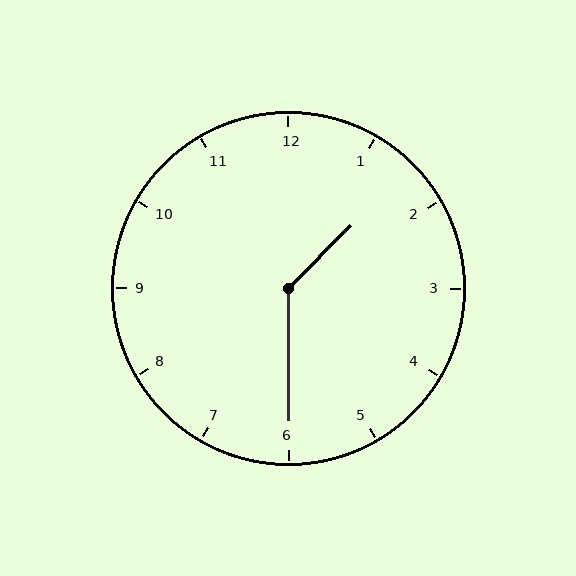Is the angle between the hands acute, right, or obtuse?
It is obtuse.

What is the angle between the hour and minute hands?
Approximately 135 degrees.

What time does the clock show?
1:30.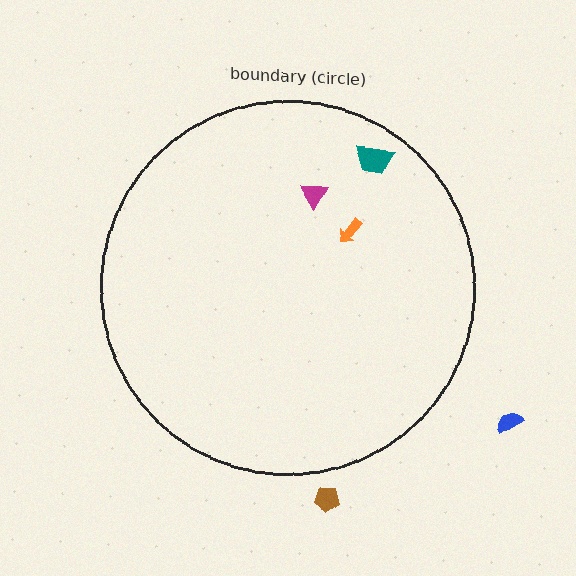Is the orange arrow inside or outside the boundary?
Inside.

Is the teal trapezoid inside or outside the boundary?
Inside.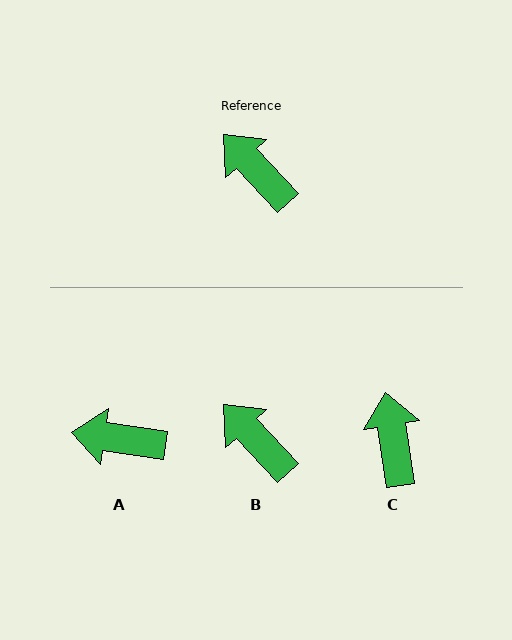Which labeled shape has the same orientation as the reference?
B.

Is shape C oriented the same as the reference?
No, it is off by about 34 degrees.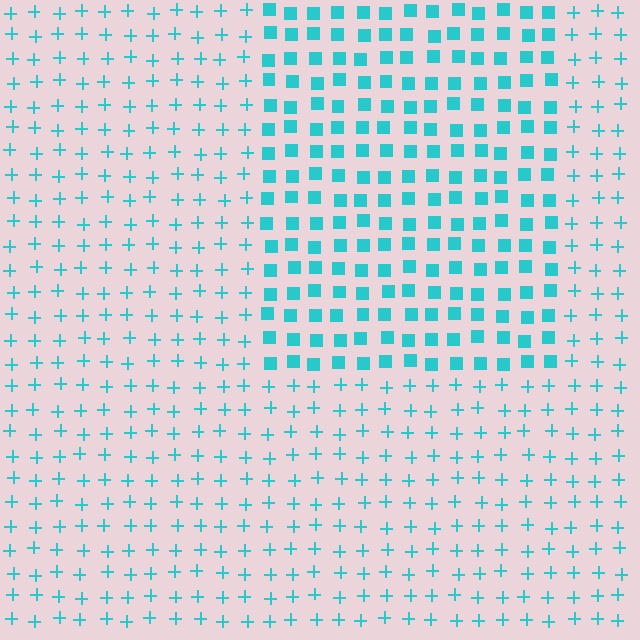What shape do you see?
I see a rectangle.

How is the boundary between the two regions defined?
The boundary is defined by a change in element shape: squares inside vs. plus signs outside. All elements share the same color and spacing.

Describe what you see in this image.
The image is filled with small cyan elements arranged in a uniform grid. A rectangle-shaped region contains squares, while the surrounding area contains plus signs. The boundary is defined purely by the change in element shape.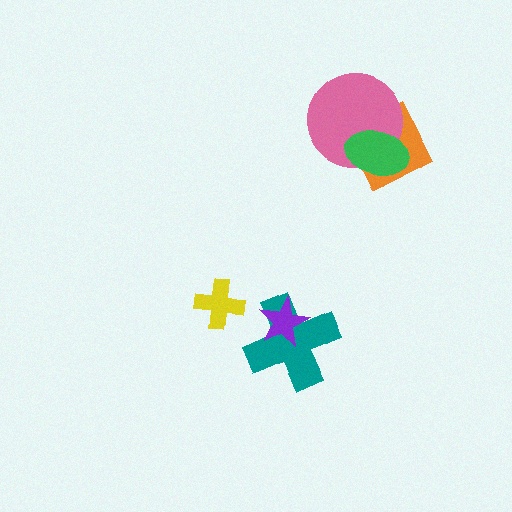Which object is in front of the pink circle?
The green ellipse is in front of the pink circle.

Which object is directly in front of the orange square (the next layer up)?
The pink circle is directly in front of the orange square.